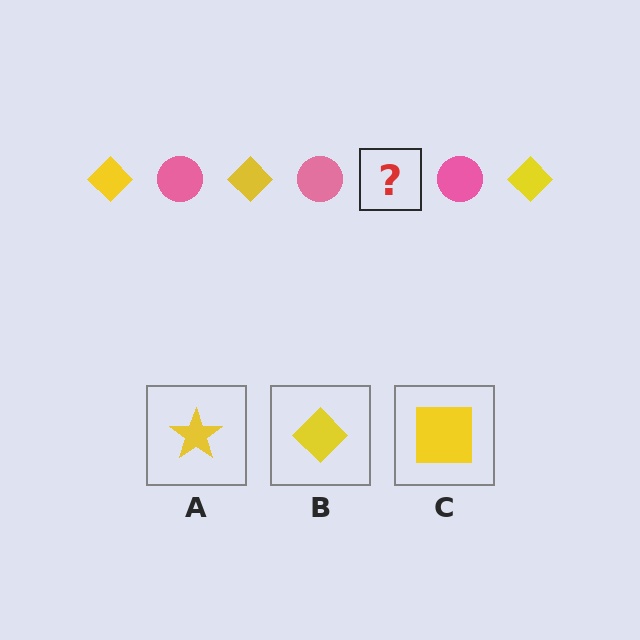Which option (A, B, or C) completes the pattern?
B.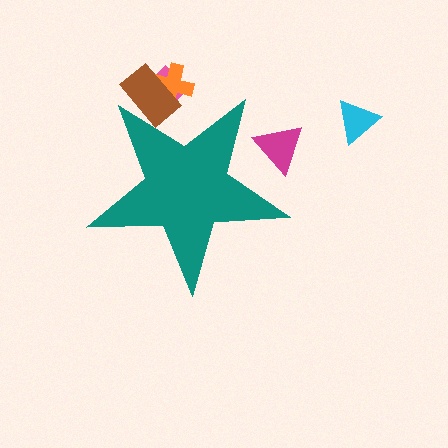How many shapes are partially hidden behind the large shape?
4 shapes are partially hidden.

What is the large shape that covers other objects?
A teal star.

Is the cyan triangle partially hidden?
No, the cyan triangle is fully visible.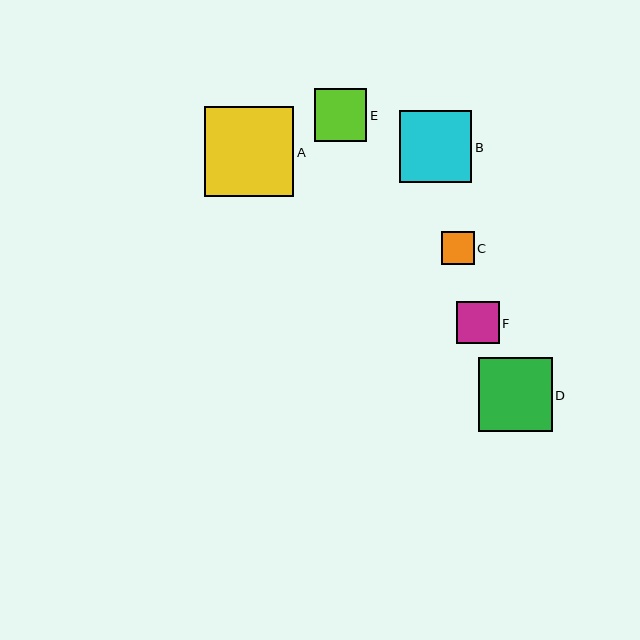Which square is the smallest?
Square C is the smallest with a size of approximately 33 pixels.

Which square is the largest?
Square A is the largest with a size of approximately 90 pixels.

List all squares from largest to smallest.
From largest to smallest: A, D, B, E, F, C.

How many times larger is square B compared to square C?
Square B is approximately 2.2 times the size of square C.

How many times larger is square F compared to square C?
Square F is approximately 1.3 times the size of square C.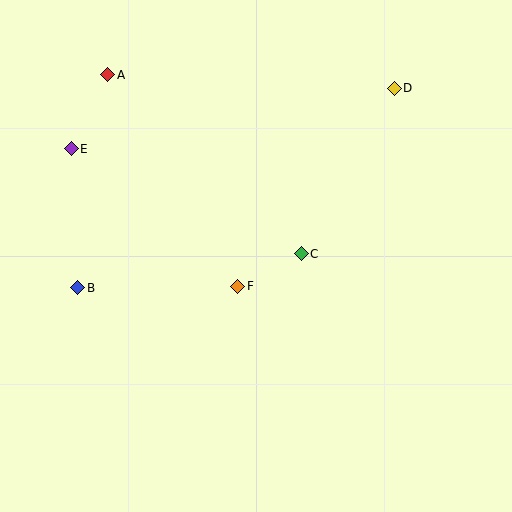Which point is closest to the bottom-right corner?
Point C is closest to the bottom-right corner.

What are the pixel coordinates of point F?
Point F is at (238, 286).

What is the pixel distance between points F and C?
The distance between F and C is 71 pixels.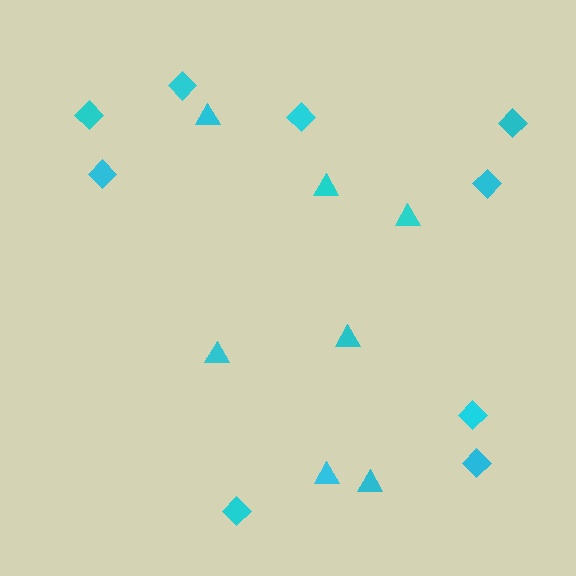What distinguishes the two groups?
There are 2 groups: one group of diamonds (9) and one group of triangles (7).